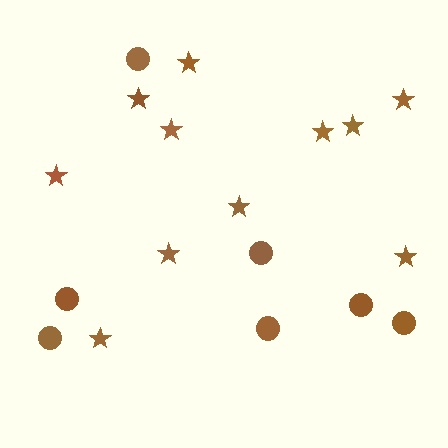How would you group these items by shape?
There are 2 groups: one group of circles (7) and one group of stars (11).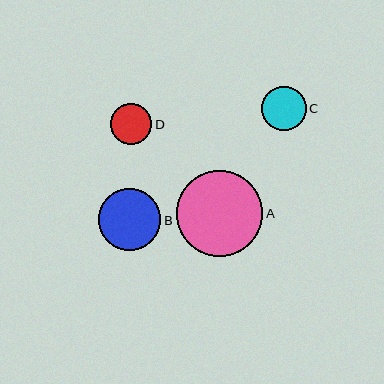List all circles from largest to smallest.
From largest to smallest: A, B, C, D.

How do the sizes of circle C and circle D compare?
Circle C and circle D are approximately the same size.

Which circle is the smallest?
Circle D is the smallest with a size of approximately 41 pixels.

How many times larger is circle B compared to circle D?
Circle B is approximately 1.5 times the size of circle D.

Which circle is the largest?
Circle A is the largest with a size of approximately 86 pixels.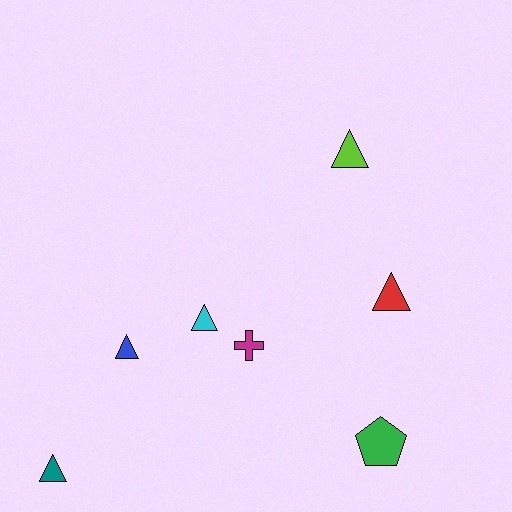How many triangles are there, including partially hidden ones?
There are 5 triangles.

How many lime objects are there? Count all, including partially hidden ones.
There is 1 lime object.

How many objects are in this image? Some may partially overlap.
There are 7 objects.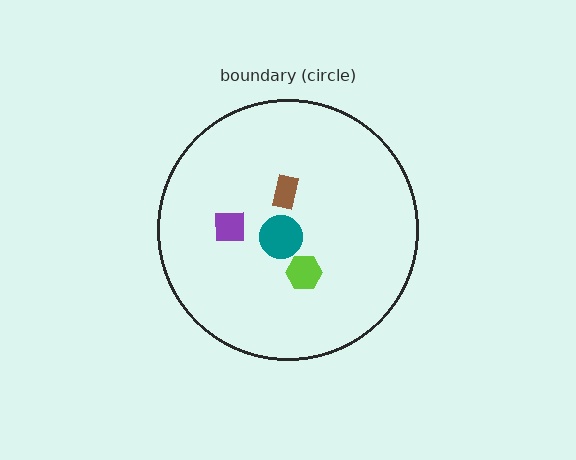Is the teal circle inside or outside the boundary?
Inside.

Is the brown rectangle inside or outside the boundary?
Inside.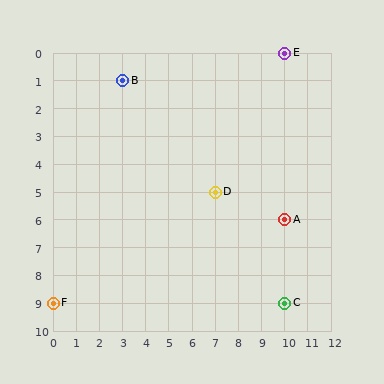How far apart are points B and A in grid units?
Points B and A are 7 columns and 5 rows apart (about 8.6 grid units diagonally).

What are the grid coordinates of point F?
Point F is at grid coordinates (0, 9).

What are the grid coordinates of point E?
Point E is at grid coordinates (10, 0).